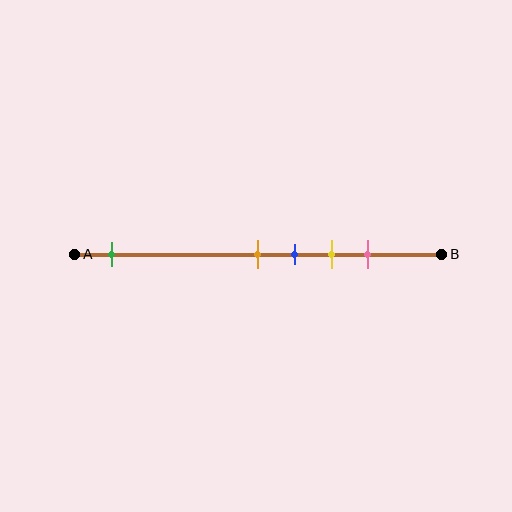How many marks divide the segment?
There are 5 marks dividing the segment.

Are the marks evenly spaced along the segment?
No, the marks are not evenly spaced.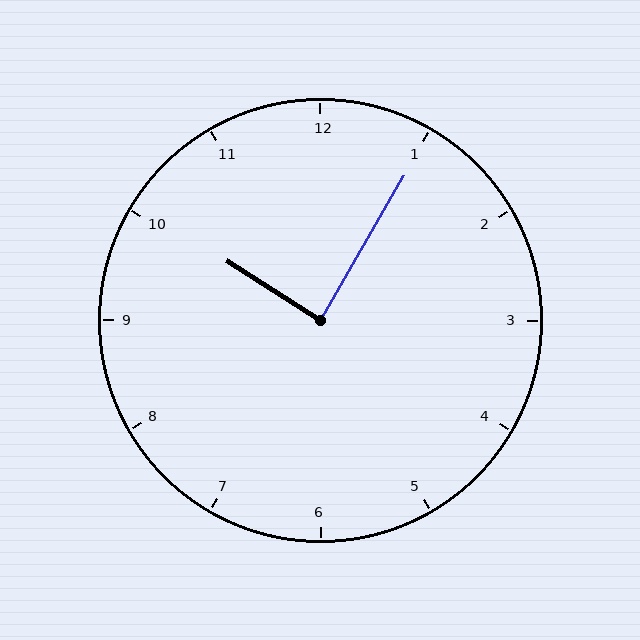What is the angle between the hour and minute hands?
Approximately 88 degrees.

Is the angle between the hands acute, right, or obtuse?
It is right.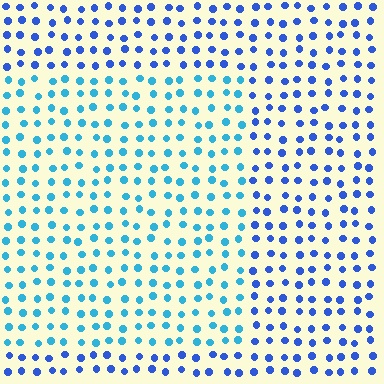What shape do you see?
I see a rectangle.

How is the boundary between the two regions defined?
The boundary is defined purely by a slight shift in hue (about 32 degrees). Spacing, size, and orientation are identical on both sides.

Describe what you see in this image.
The image is filled with small blue elements in a uniform arrangement. A rectangle-shaped region is visible where the elements are tinted to a slightly different hue, forming a subtle color boundary.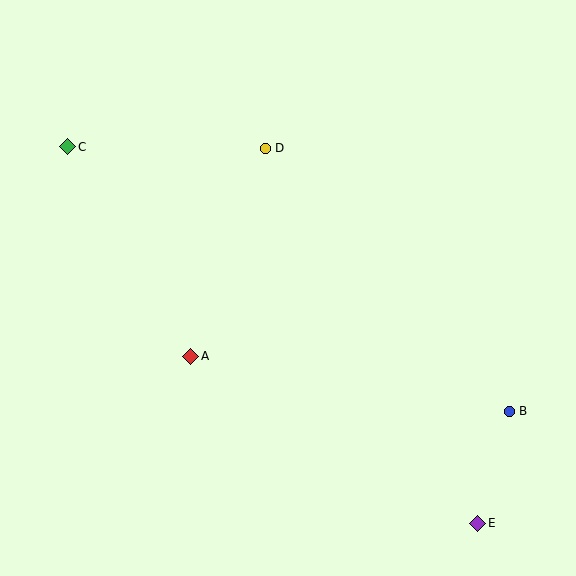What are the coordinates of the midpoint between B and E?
The midpoint between B and E is at (493, 467).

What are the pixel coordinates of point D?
Point D is at (265, 148).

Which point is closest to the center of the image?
Point A at (191, 356) is closest to the center.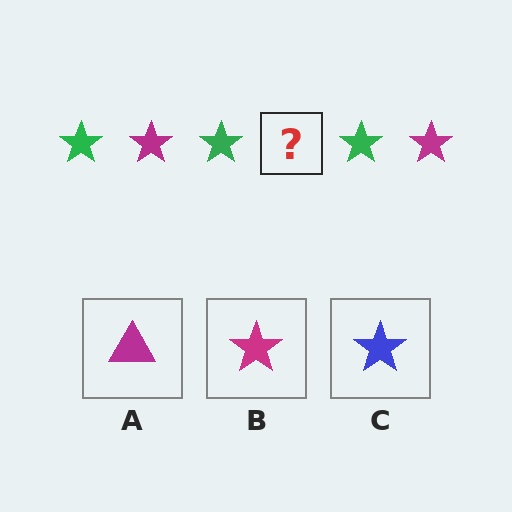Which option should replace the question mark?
Option B.